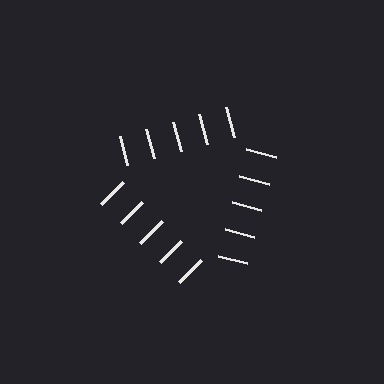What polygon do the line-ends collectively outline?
An illusory triangle — the line segments terminate on its edges but no continuous stroke is drawn.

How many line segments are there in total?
15 — 5 along each of the 3 edges.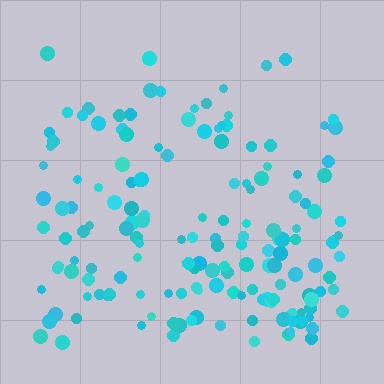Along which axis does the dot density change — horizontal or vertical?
Vertical.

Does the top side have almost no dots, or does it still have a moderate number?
Still a moderate number, just noticeably fewer than the bottom.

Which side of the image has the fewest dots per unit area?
The top.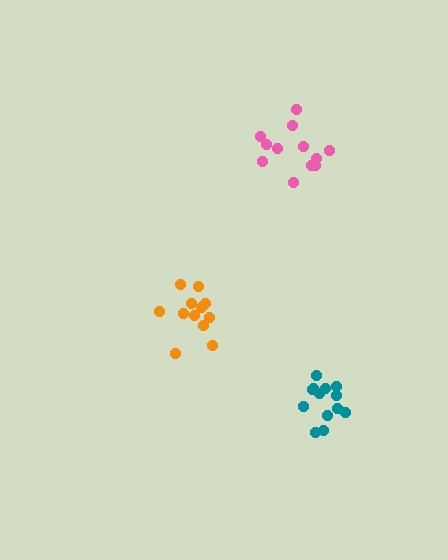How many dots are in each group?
Group 1: 12 dots, Group 2: 13 dots, Group 3: 12 dots (37 total).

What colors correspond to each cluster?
The clusters are colored: orange, teal, pink.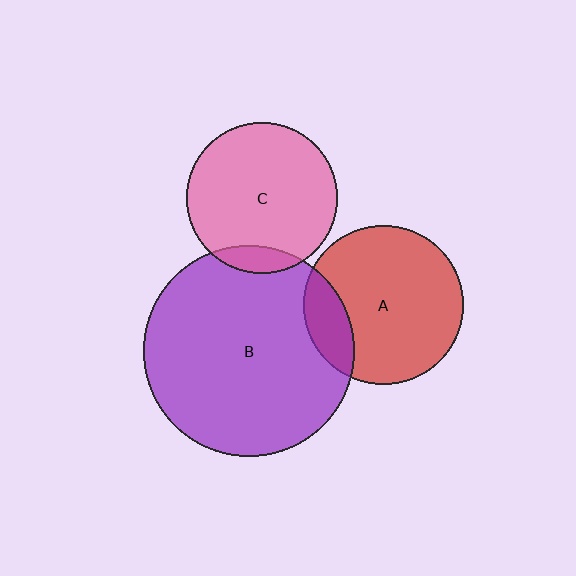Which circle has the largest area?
Circle B (purple).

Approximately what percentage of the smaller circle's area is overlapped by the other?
Approximately 10%.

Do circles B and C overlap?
Yes.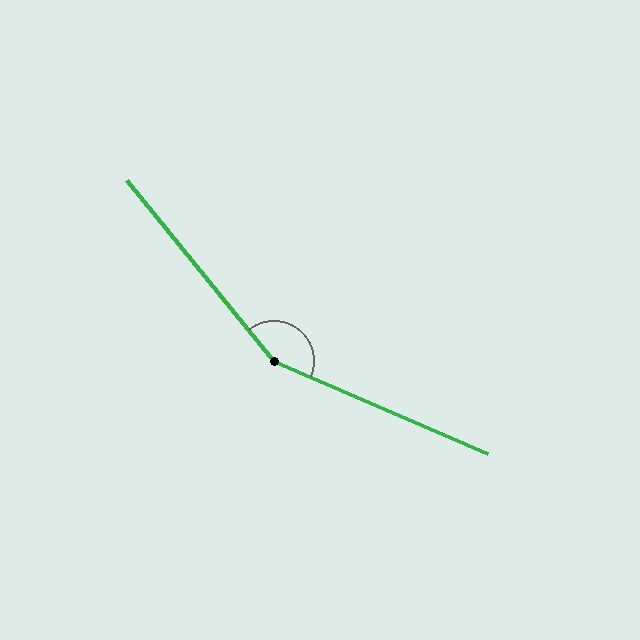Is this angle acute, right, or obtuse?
It is obtuse.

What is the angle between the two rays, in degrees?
Approximately 152 degrees.